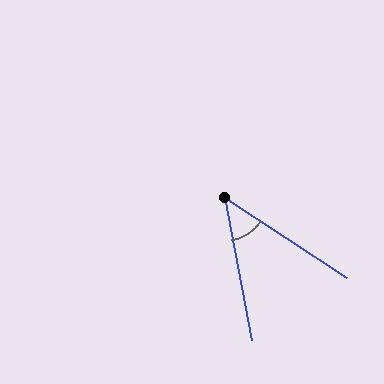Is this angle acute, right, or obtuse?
It is acute.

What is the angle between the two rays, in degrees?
Approximately 46 degrees.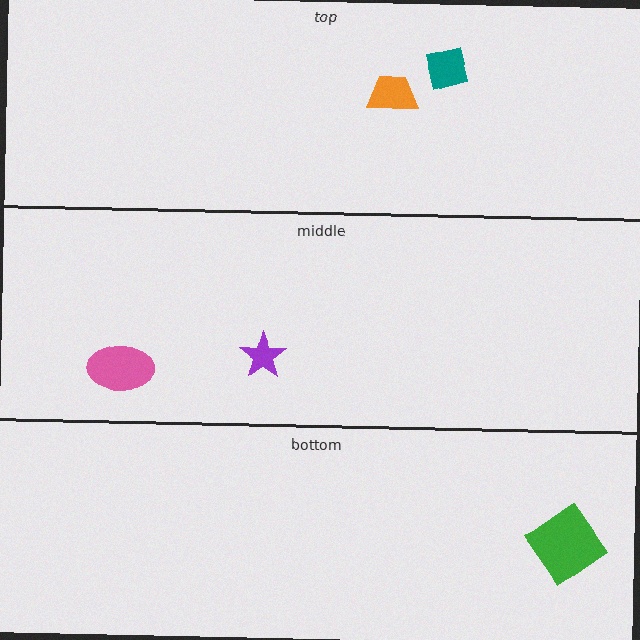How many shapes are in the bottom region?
1.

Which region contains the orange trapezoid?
The top region.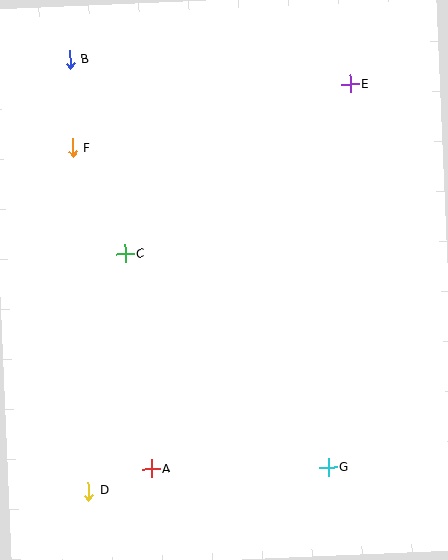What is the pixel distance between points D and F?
The distance between D and F is 343 pixels.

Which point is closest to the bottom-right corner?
Point G is closest to the bottom-right corner.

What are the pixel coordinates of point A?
Point A is at (151, 469).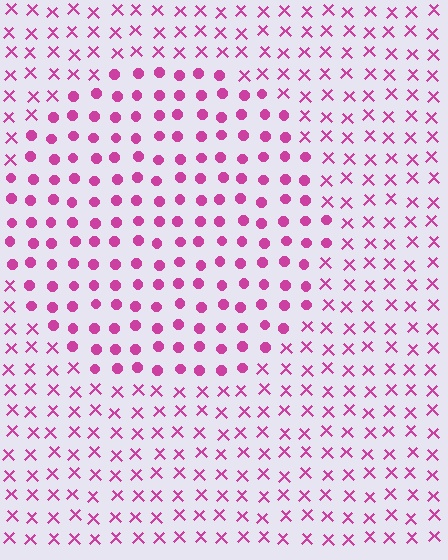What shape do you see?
I see a circle.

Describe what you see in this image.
The image is filled with small magenta elements arranged in a uniform grid. A circle-shaped region contains circles, while the surrounding area contains X marks. The boundary is defined purely by the change in element shape.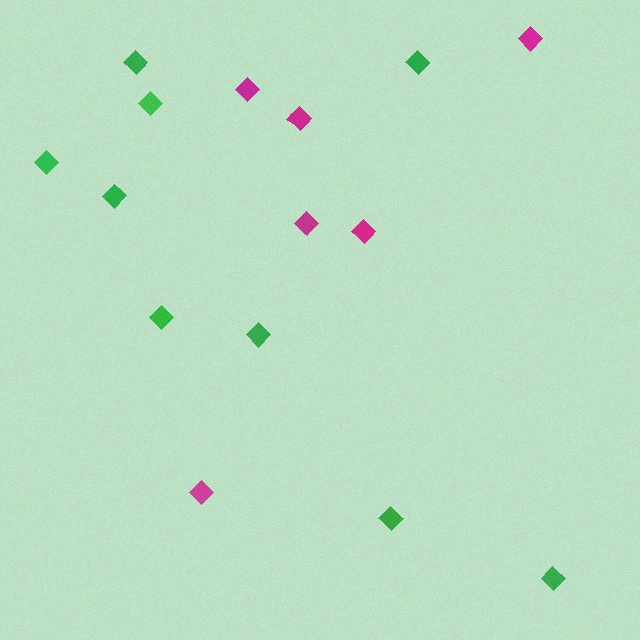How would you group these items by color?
There are 2 groups: one group of magenta diamonds (6) and one group of green diamonds (9).